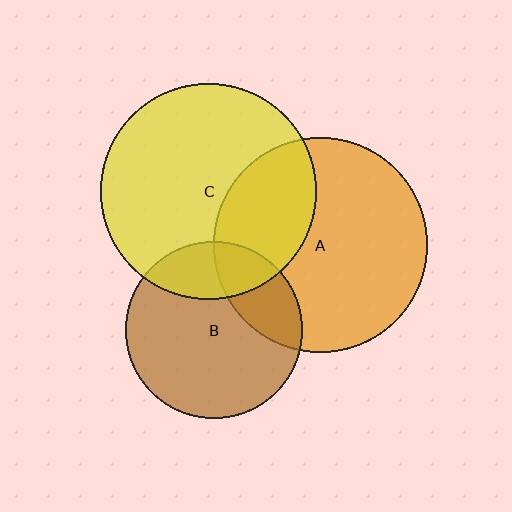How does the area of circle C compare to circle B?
Approximately 1.5 times.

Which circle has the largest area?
Circle C (yellow).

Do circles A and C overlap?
Yes.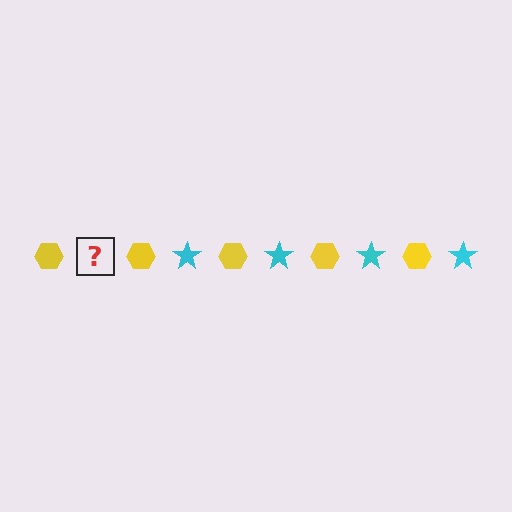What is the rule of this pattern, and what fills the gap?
The rule is that the pattern alternates between yellow hexagon and cyan star. The gap should be filled with a cyan star.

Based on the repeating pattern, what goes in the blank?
The blank should be a cyan star.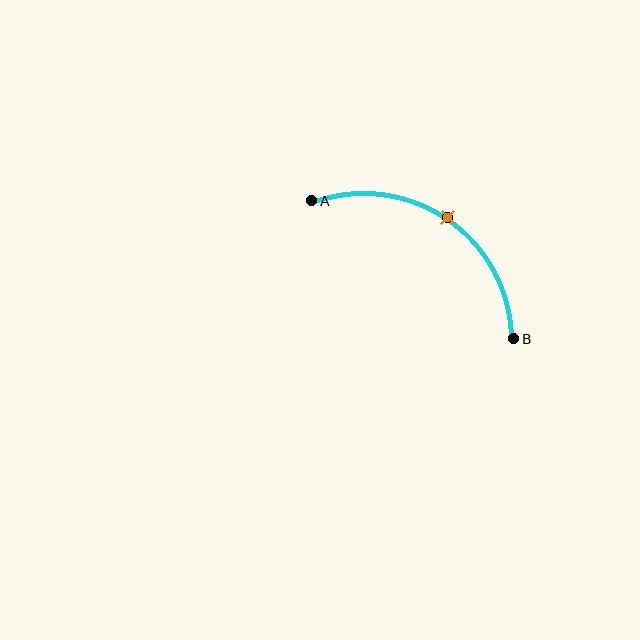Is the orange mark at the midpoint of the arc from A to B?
Yes. The orange mark lies on the arc at equal arc-length from both A and B — it is the arc midpoint.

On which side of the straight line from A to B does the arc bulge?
The arc bulges above and to the right of the straight line connecting A and B.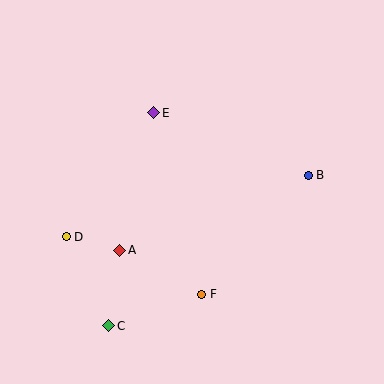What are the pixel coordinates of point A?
Point A is at (120, 250).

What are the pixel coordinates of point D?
Point D is at (66, 237).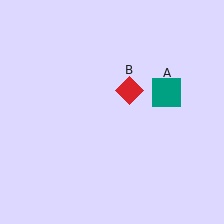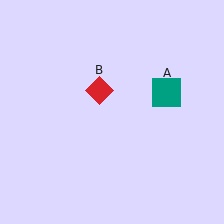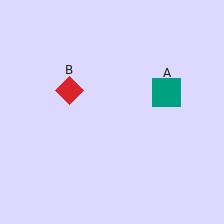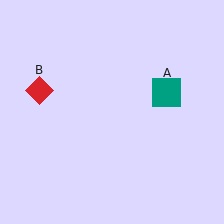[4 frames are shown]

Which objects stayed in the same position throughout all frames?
Teal square (object A) remained stationary.